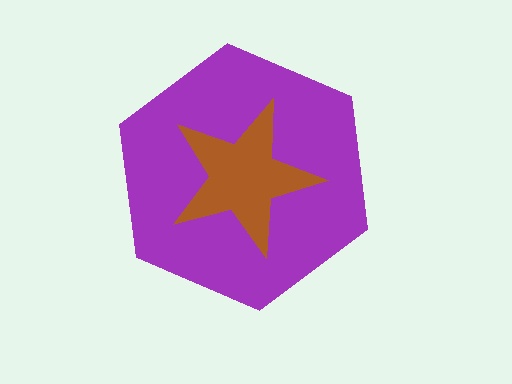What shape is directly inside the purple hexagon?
The brown star.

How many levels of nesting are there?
2.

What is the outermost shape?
The purple hexagon.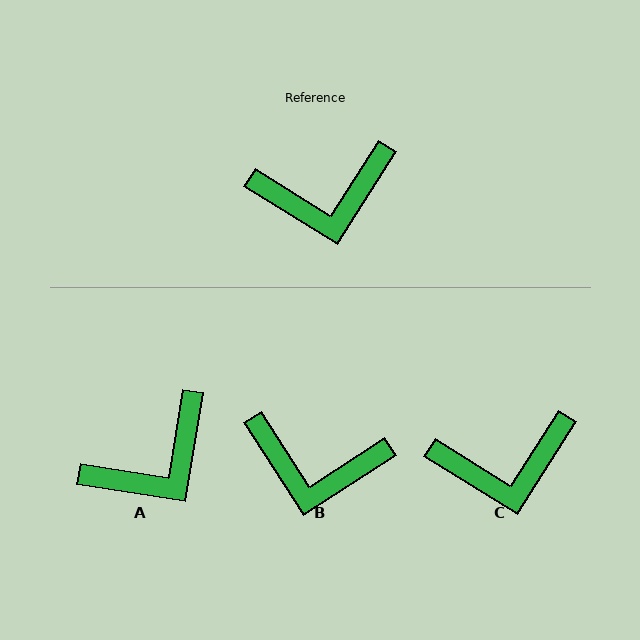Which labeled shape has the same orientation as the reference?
C.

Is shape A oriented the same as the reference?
No, it is off by about 23 degrees.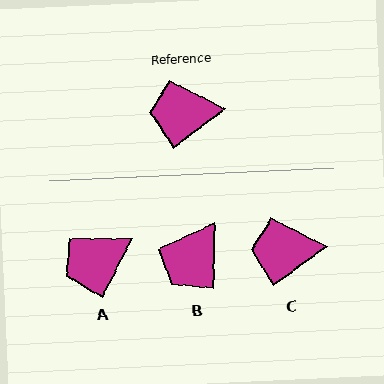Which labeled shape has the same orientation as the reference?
C.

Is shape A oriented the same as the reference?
No, it is off by about 27 degrees.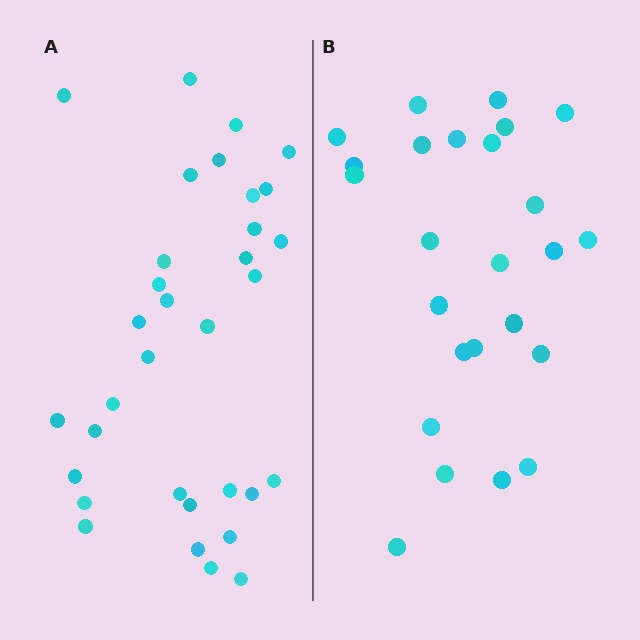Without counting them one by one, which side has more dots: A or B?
Region A (the left region) has more dots.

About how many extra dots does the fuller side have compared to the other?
Region A has roughly 8 or so more dots than region B.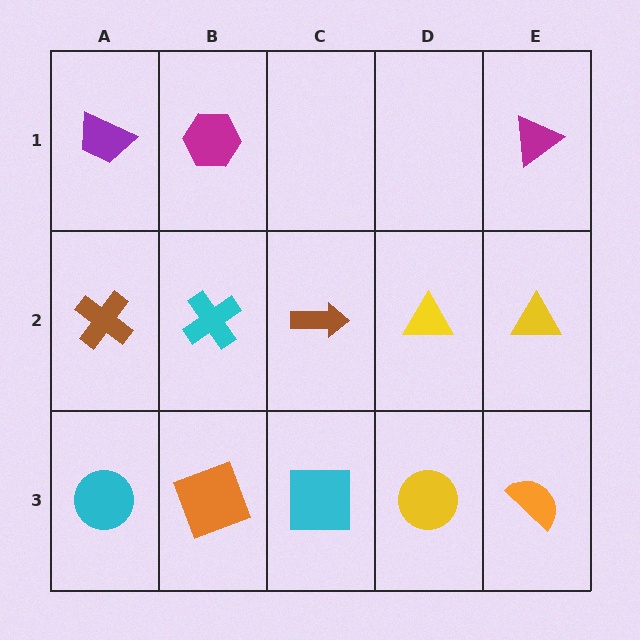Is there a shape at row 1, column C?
No, that cell is empty.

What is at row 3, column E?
An orange semicircle.